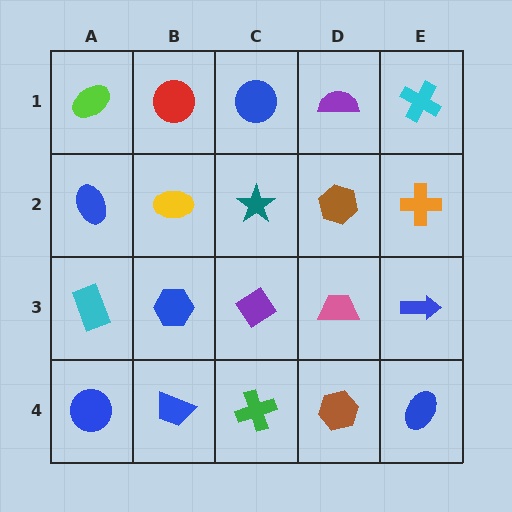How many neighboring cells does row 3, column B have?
4.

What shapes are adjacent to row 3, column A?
A blue ellipse (row 2, column A), a blue circle (row 4, column A), a blue hexagon (row 3, column B).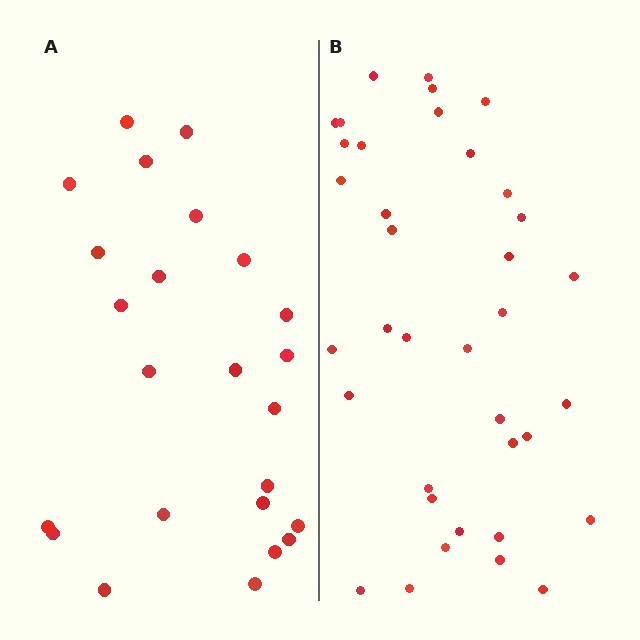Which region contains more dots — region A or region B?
Region B (the right region) has more dots.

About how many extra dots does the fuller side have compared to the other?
Region B has approximately 15 more dots than region A.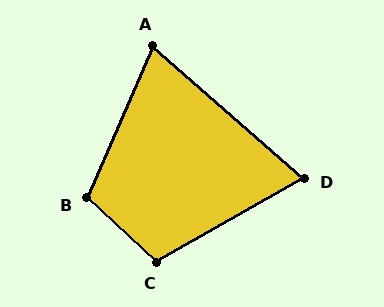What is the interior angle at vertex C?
Approximately 108 degrees (obtuse).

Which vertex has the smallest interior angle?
D, at approximately 71 degrees.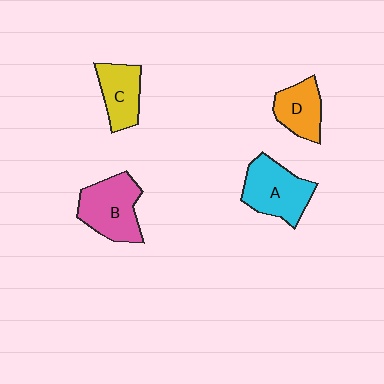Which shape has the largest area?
Shape B (pink).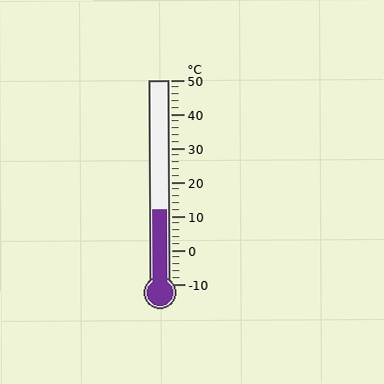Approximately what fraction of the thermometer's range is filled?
The thermometer is filled to approximately 35% of its range.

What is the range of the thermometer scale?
The thermometer scale ranges from -10°C to 50°C.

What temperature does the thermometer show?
The thermometer shows approximately 12°C.